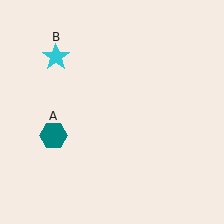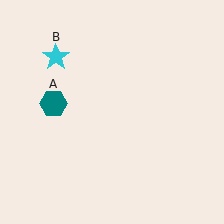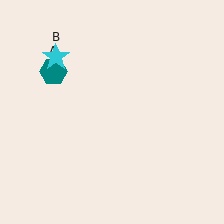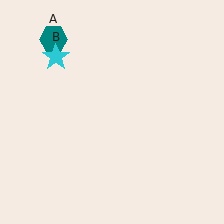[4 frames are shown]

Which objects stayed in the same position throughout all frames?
Cyan star (object B) remained stationary.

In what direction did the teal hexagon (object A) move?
The teal hexagon (object A) moved up.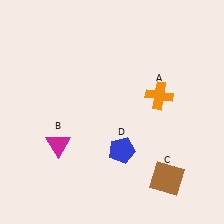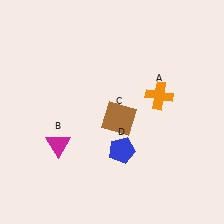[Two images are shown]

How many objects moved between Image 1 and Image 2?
1 object moved between the two images.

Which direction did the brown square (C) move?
The brown square (C) moved up.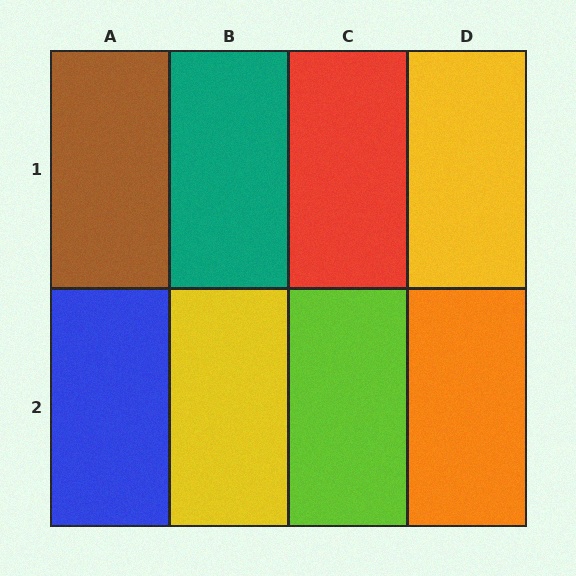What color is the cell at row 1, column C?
Red.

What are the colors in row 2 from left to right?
Blue, yellow, lime, orange.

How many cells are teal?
1 cell is teal.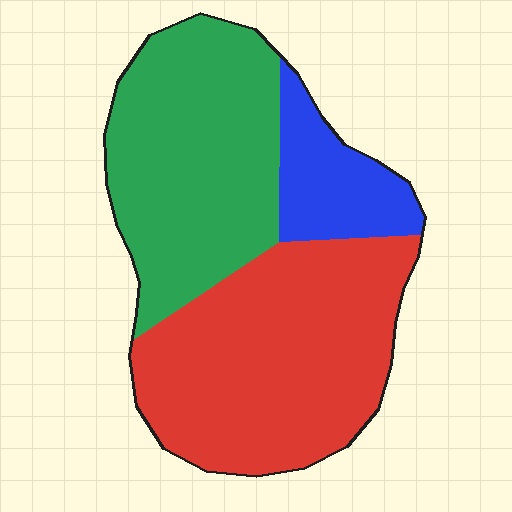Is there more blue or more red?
Red.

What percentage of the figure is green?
Green takes up about two fifths (2/5) of the figure.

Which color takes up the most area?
Red, at roughly 45%.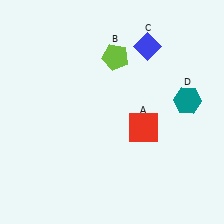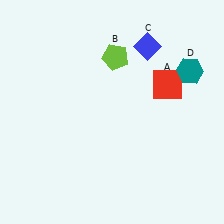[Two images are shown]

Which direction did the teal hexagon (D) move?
The teal hexagon (D) moved up.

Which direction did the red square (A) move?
The red square (A) moved up.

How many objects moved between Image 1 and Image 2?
2 objects moved between the two images.